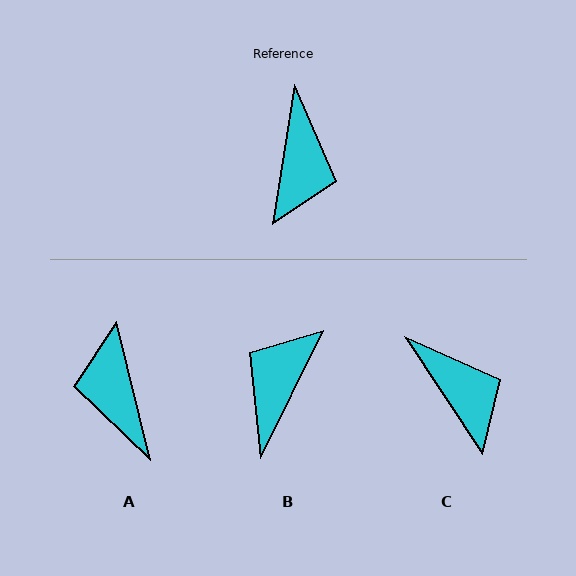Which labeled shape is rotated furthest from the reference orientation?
B, about 163 degrees away.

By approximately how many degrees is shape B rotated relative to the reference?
Approximately 163 degrees counter-clockwise.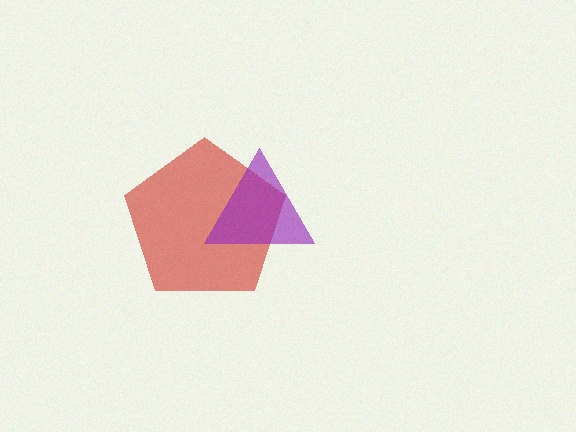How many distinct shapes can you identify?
There are 2 distinct shapes: a red pentagon, a purple triangle.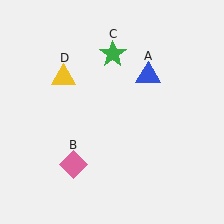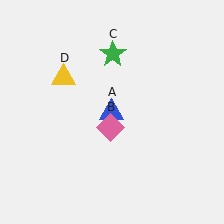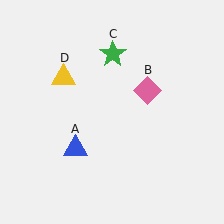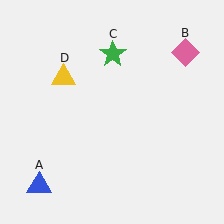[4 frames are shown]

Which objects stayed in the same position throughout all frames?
Green star (object C) and yellow triangle (object D) remained stationary.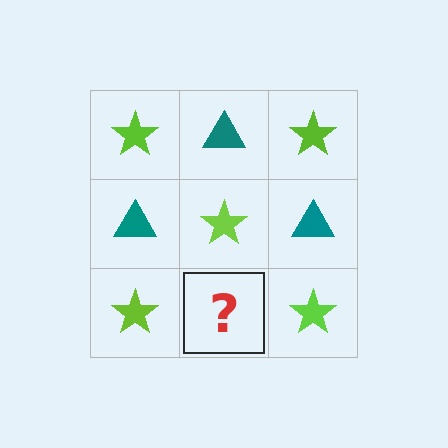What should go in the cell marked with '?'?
The missing cell should contain a teal triangle.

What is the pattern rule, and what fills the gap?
The rule is that it alternates lime star and teal triangle in a checkerboard pattern. The gap should be filled with a teal triangle.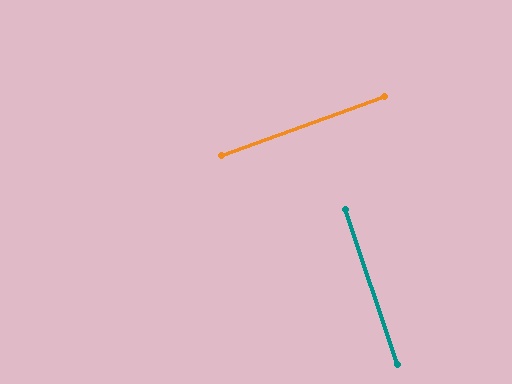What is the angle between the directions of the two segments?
Approximately 89 degrees.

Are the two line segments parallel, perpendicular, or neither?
Perpendicular — they meet at approximately 89°.